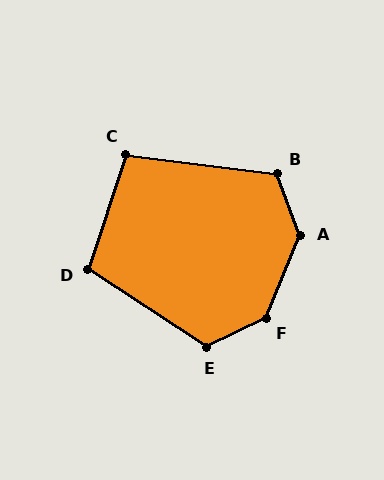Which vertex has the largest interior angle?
A, at approximately 138 degrees.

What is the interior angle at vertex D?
Approximately 105 degrees (obtuse).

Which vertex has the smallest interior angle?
C, at approximately 101 degrees.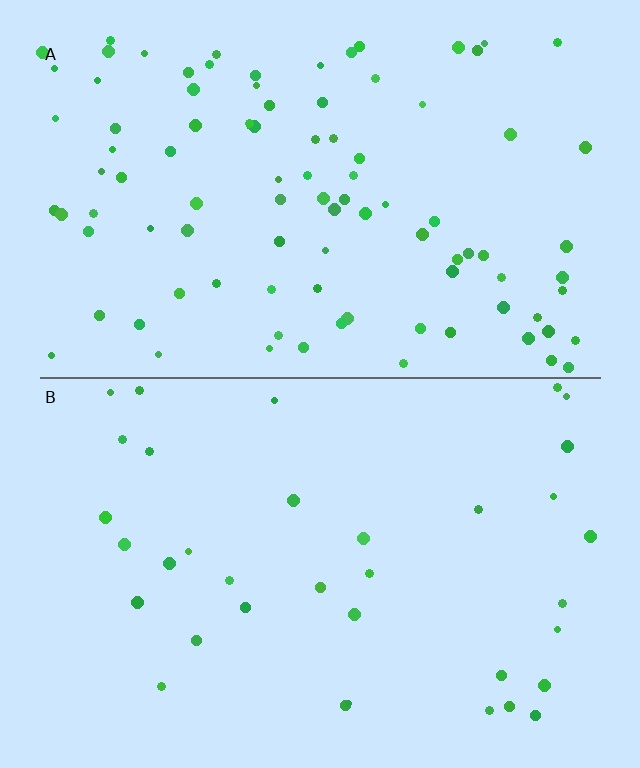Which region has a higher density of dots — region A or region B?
A (the top).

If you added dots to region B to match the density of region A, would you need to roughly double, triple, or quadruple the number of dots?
Approximately triple.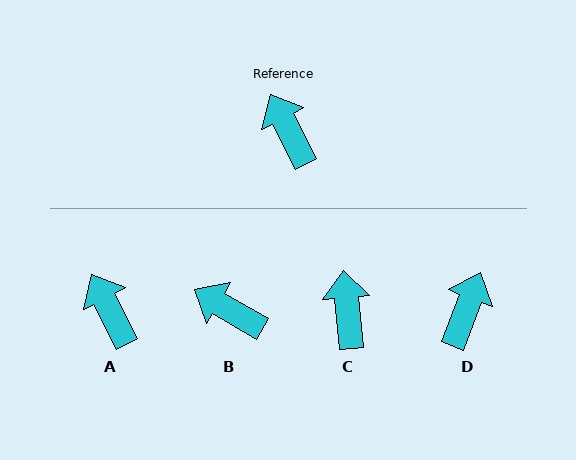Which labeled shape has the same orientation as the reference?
A.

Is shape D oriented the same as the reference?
No, it is off by about 47 degrees.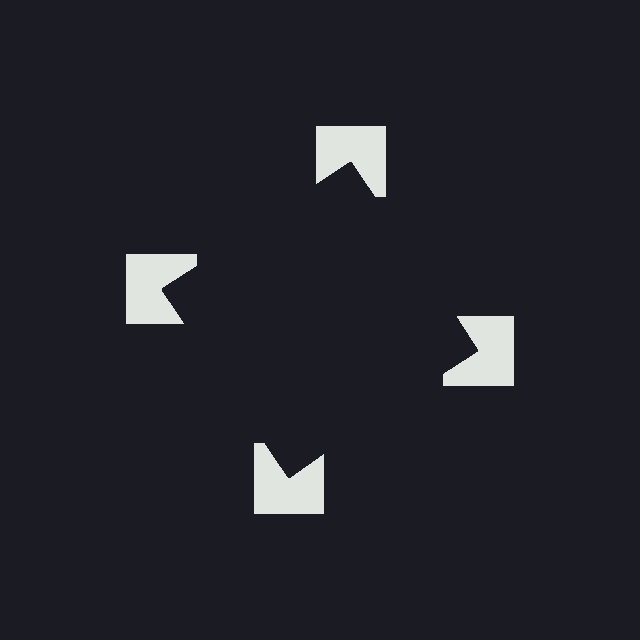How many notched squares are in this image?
There are 4 — one at each vertex of the illusory square.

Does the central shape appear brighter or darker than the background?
It typically appears slightly darker than the background, even though no actual brightness change is drawn.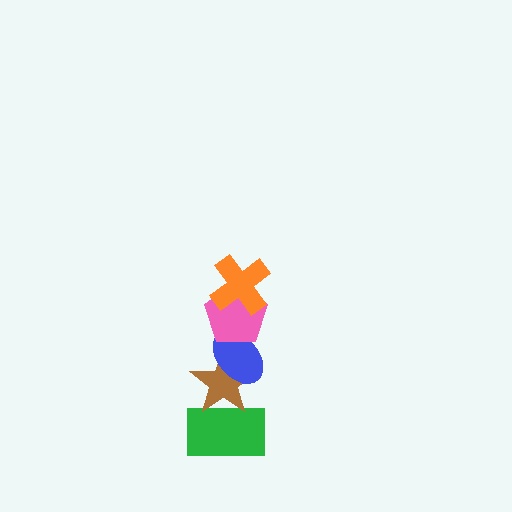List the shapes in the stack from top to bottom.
From top to bottom: the orange cross, the pink pentagon, the blue ellipse, the brown star, the green rectangle.